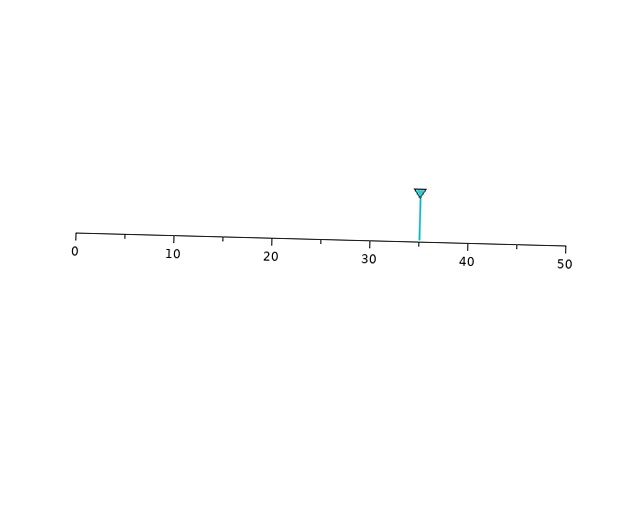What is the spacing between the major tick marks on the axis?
The major ticks are spaced 10 apart.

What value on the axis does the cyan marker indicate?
The marker indicates approximately 35.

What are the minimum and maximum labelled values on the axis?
The axis runs from 0 to 50.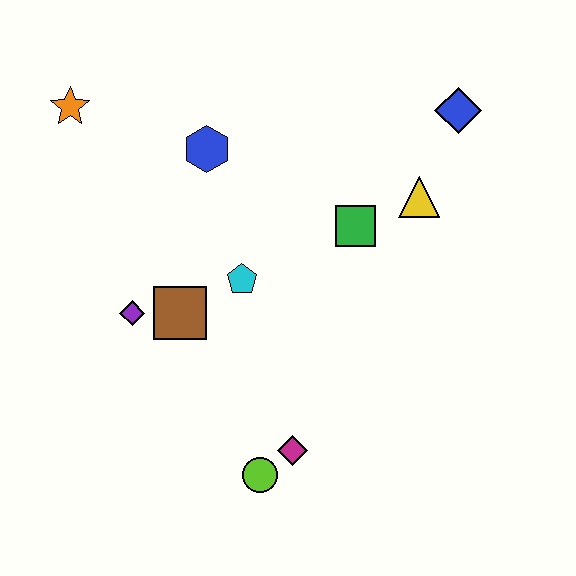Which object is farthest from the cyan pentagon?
The blue diamond is farthest from the cyan pentagon.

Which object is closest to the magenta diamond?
The lime circle is closest to the magenta diamond.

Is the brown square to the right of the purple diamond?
Yes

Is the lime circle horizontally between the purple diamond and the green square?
Yes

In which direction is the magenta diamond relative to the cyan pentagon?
The magenta diamond is below the cyan pentagon.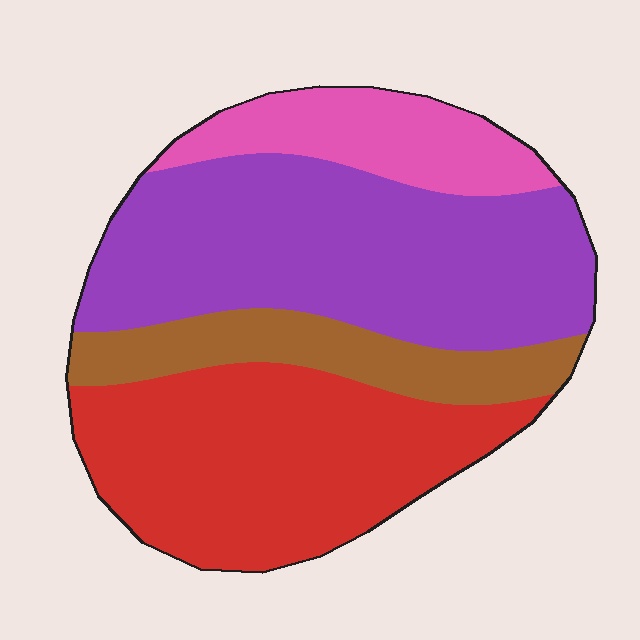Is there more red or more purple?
Purple.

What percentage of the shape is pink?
Pink takes up less than a sixth of the shape.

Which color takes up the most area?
Purple, at roughly 40%.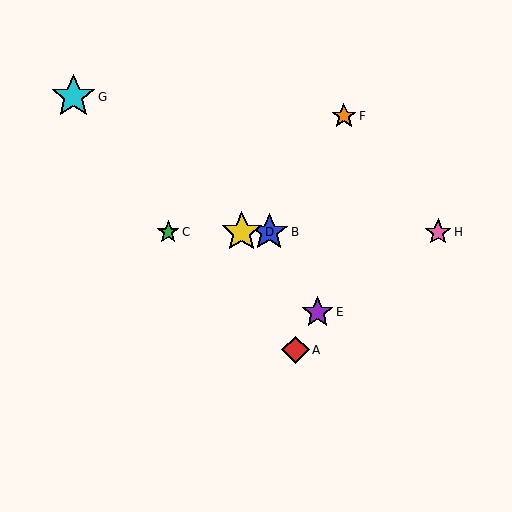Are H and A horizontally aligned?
No, H is at y≈232 and A is at y≈350.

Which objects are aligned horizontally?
Objects B, C, D, H are aligned horizontally.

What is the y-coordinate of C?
Object C is at y≈232.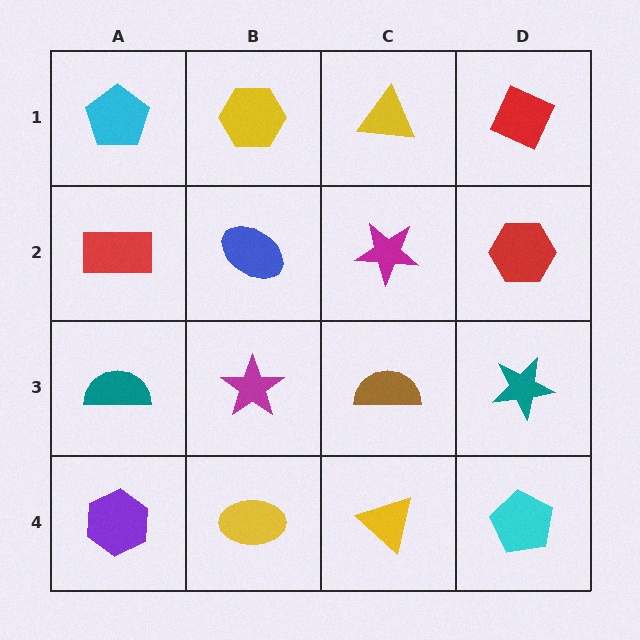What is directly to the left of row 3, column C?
A magenta star.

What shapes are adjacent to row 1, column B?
A blue ellipse (row 2, column B), a cyan pentagon (row 1, column A), a yellow triangle (row 1, column C).